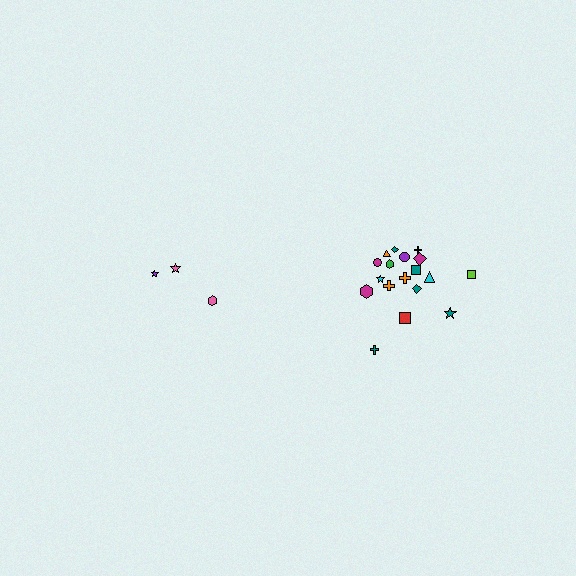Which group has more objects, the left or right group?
The right group.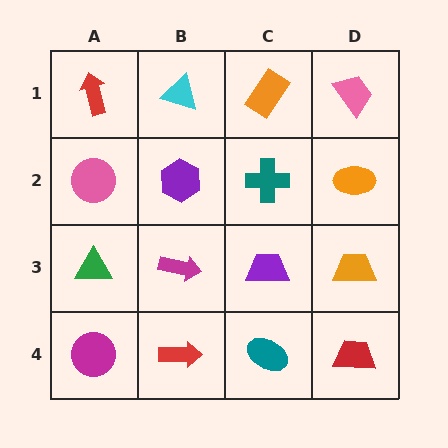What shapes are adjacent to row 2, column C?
An orange rectangle (row 1, column C), a purple trapezoid (row 3, column C), a purple hexagon (row 2, column B), an orange ellipse (row 2, column D).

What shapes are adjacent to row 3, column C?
A teal cross (row 2, column C), a teal ellipse (row 4, column C), a magenta arrow (row 3, column B), an orange trapezoid (row 3, column D).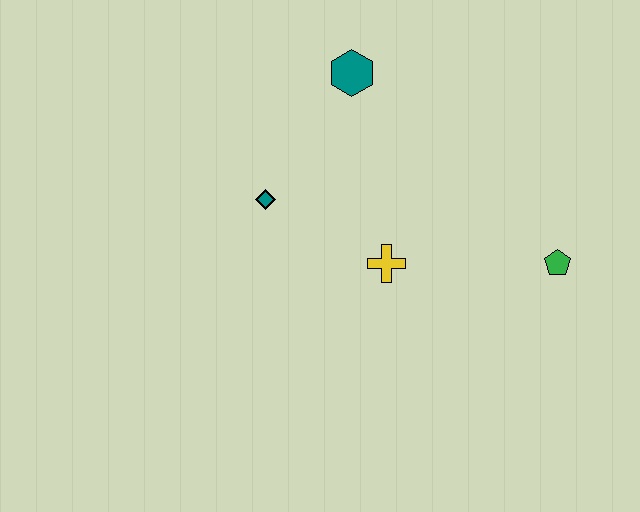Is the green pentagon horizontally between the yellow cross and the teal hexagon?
No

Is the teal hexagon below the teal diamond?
No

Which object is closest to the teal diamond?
The yellow cross is closest to the teal diamond.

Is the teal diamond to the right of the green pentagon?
No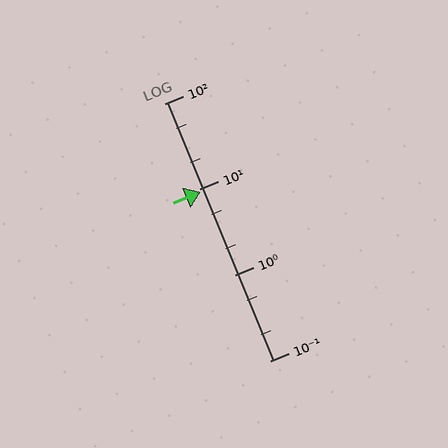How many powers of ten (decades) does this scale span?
The scale spans 3 decades, from 0.1 to 100.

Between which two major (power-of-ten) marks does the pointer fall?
The pointer is between 1 and 10.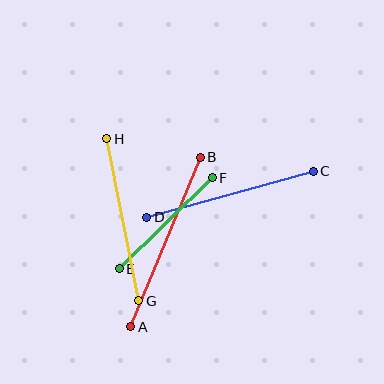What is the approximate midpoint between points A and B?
The midpoint is at approximately (165, 242) pixels.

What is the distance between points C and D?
The distance is approximately 173 pixels.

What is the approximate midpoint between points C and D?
The midpoint is at approximately (230, 194) pixels.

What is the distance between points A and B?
The distance is approximately 183 pixels.